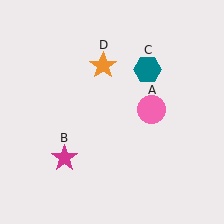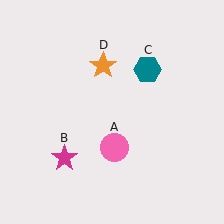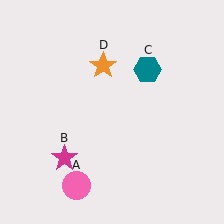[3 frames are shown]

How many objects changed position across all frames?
1 object changed position: pink circle (object A).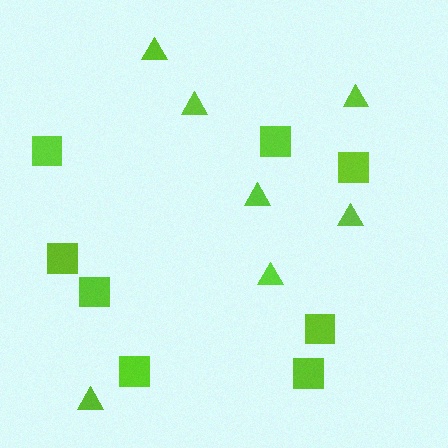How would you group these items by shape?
There are 2 groups: one group of squares (8) and one group of triangles (7).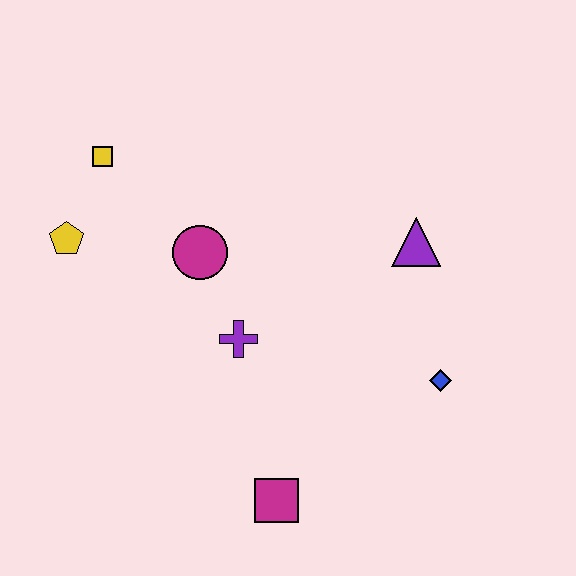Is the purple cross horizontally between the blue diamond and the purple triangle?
No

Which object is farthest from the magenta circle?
The blue diamond is farthest from the magenta circle.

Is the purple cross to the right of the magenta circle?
Yes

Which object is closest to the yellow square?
The yellow pentagon is closest to the yellow square.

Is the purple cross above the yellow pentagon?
No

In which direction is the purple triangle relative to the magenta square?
The purple triangle is above the magenta square.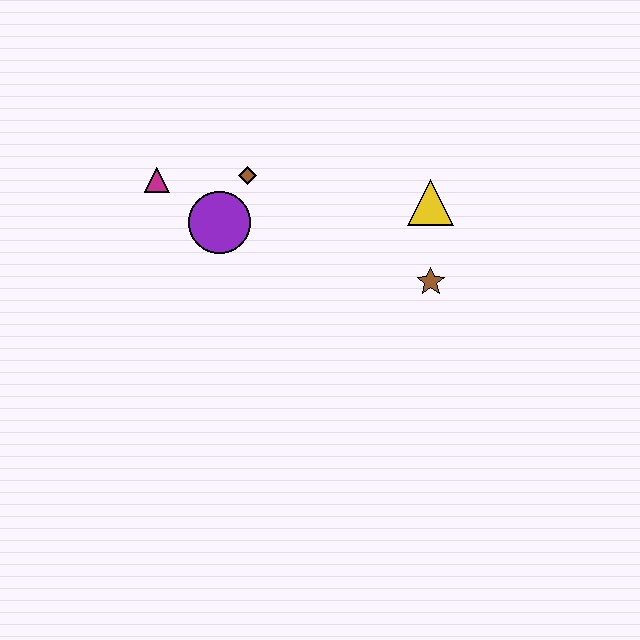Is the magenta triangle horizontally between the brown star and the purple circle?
No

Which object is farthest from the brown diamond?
The brown star is farthest from the brown diamond.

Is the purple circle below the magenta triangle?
Yes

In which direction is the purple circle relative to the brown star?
The purple circle is to the left of the brown star.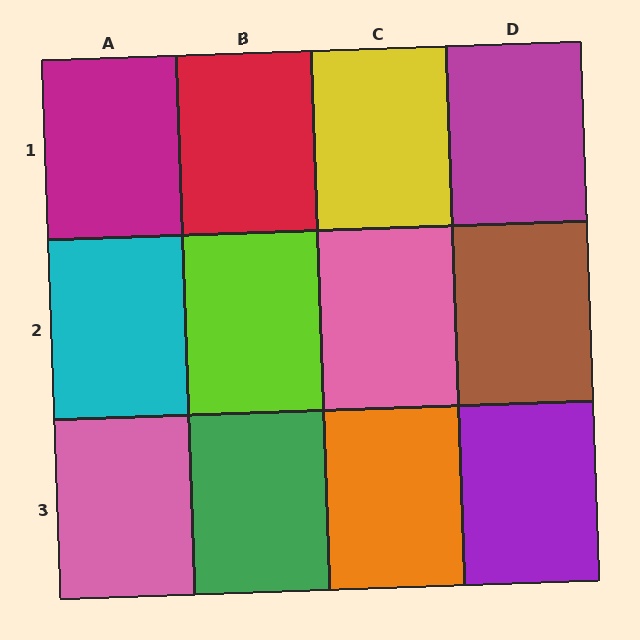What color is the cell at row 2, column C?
Pink.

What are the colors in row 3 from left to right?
Pink, green, orange, purple.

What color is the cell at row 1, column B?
Red.